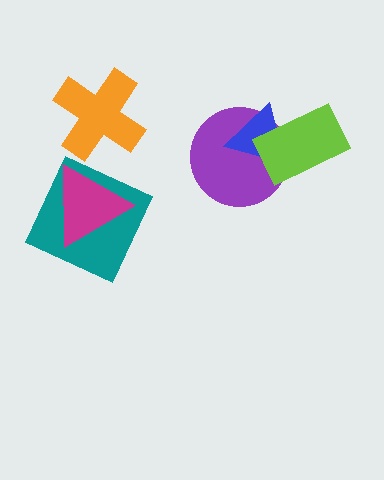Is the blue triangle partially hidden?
Yes, it is partially covered by another shape.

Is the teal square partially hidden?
Yes, it is partially covered by another shape.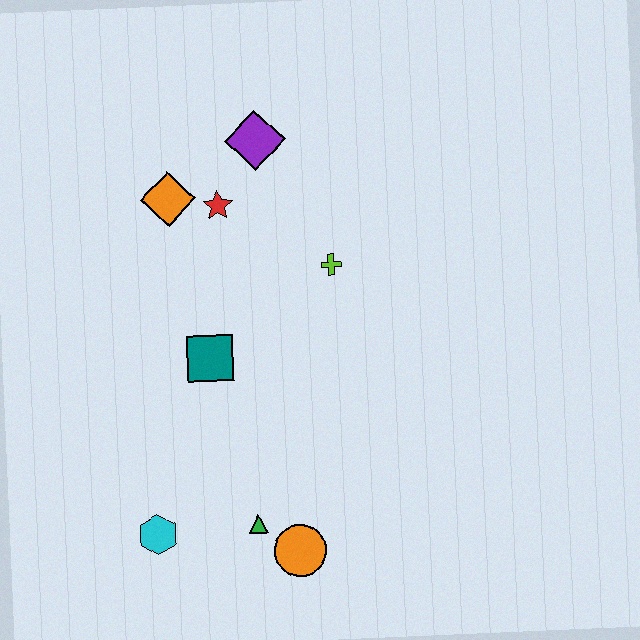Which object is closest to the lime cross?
The red star is closest to the lime cross.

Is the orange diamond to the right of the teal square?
No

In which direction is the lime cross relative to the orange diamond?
The lime cross is to the right of the orange diamond.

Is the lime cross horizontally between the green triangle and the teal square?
No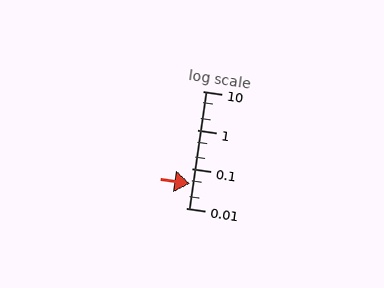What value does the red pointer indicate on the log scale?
The pointer indicates approximately 0.041.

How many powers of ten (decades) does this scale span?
The scale spans 3 decades, from 0.01 to 10.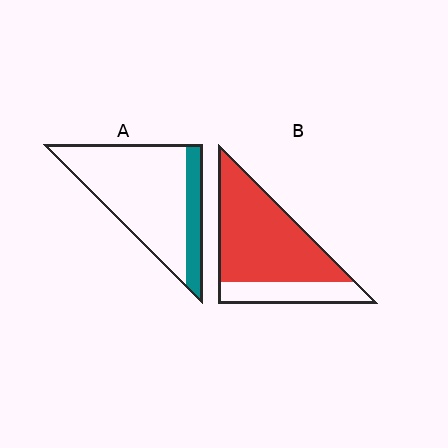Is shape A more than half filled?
No.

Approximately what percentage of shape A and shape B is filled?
A is approximately 20% and B is approximately 75%.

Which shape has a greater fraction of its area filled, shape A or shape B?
Shape B.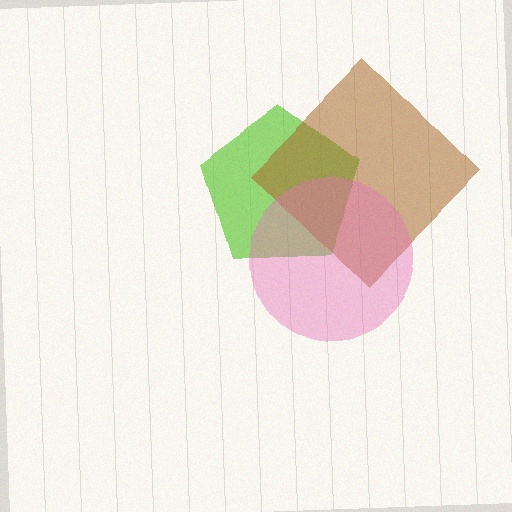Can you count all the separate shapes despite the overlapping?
Yes, there are 3 separate shapes.